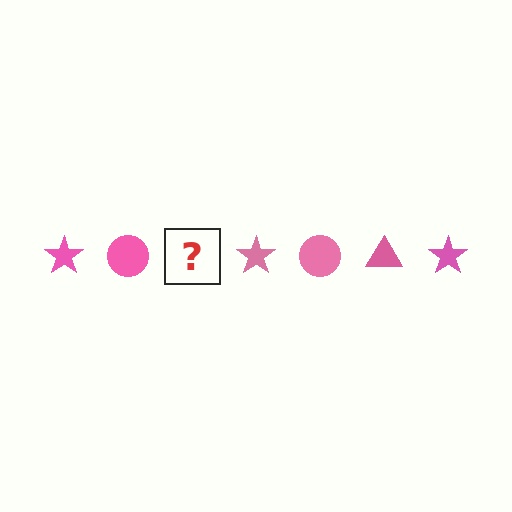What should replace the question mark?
The question mark should be replaced with a pink triangle.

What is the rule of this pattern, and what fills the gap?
The rule is that the pattern cycles through star, circle, triangle shapes in pink. The gap should be filled with a pink triangle.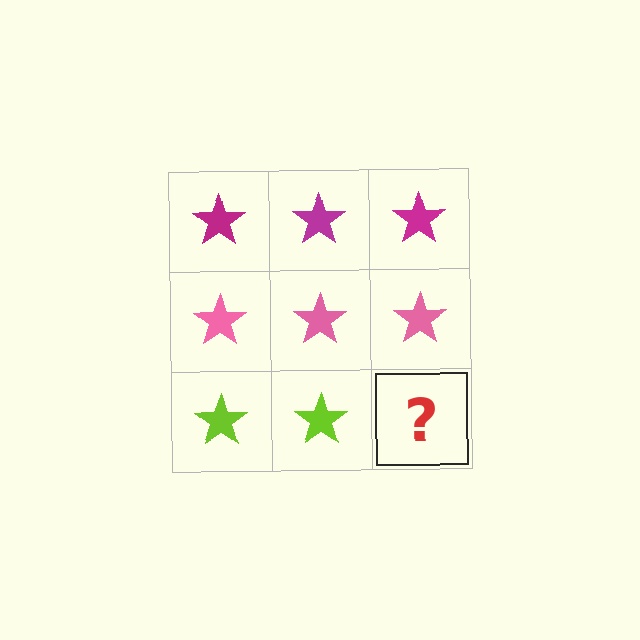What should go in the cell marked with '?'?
The missing cell should contain a lime star.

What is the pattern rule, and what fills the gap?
The rule is that each row has a consistent color. The gap should be filled with a lime star.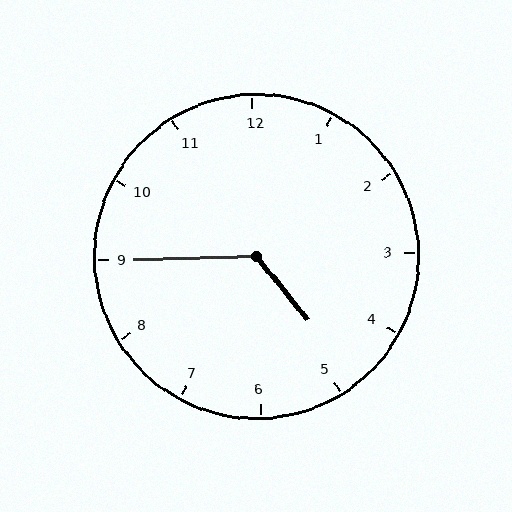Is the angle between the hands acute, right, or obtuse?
It is obtuse.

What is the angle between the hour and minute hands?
Approximately 128 degrees.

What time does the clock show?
4:45.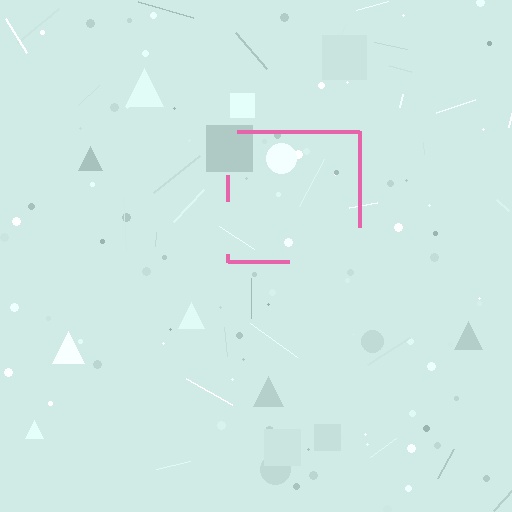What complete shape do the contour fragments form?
The contour fragments form a square.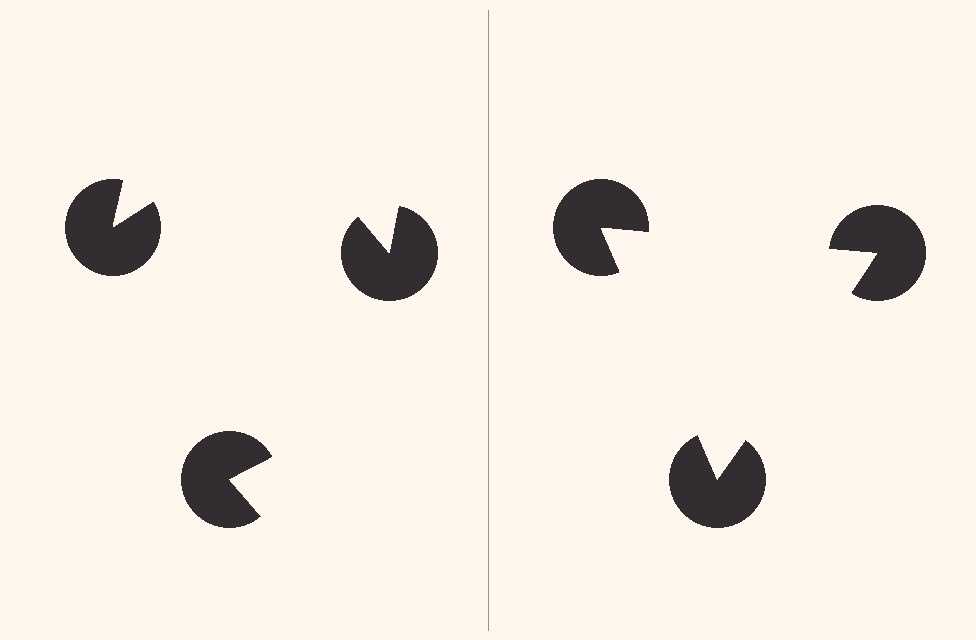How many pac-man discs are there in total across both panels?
6 — 3 on each side.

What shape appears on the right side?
An illusory triangle.